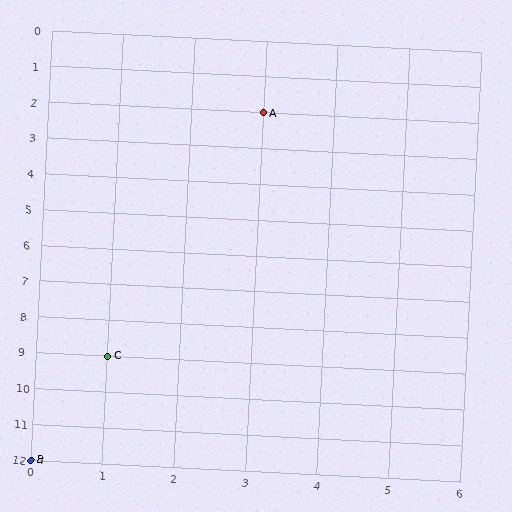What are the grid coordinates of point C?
Point C is at grid coordinates (1, 9).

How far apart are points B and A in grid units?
Points B and A are 3 columns and 10 rows apart (about 10.4 grid units diagonally).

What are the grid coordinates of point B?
Point B is at grid coordinates (0, 12).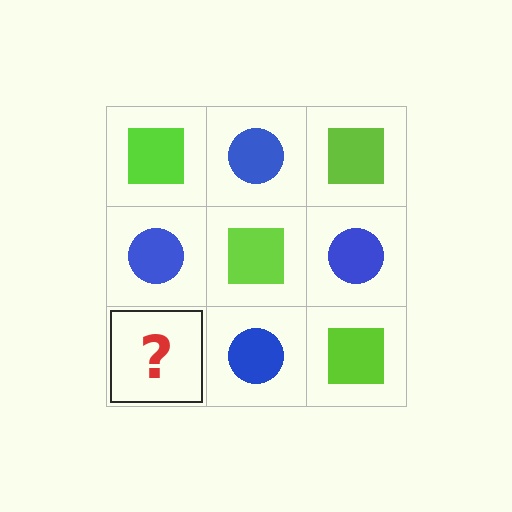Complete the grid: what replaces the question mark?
The question mark should be replaced with a lime square.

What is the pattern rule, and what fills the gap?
The rule is that it alternates lime square and blue circle in a checkerboard pattern. The gap should be filled with a lime square.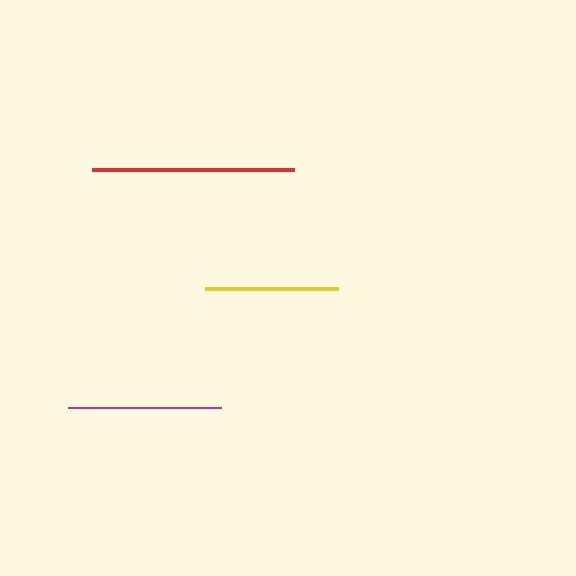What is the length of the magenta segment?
The magenta segment is approximately 153 pixels long.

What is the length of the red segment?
The red segment is approximately 202 pixels long.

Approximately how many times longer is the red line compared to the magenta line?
The red line is approximately 1.3 times the length of the magenta line.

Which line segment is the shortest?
The yellow line is the shortest at approximately 133 pixels.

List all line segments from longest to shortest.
From longest to shortest: red, magenta, yellow.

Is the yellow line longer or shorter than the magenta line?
The magenta line is longer than the yellow line.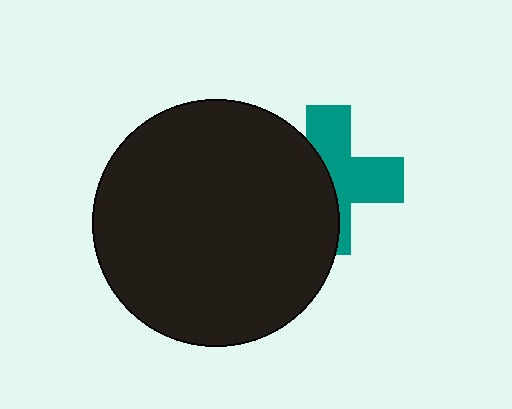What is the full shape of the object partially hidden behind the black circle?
The partially hidden object is a teal cross.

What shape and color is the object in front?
The object in front is a black circle.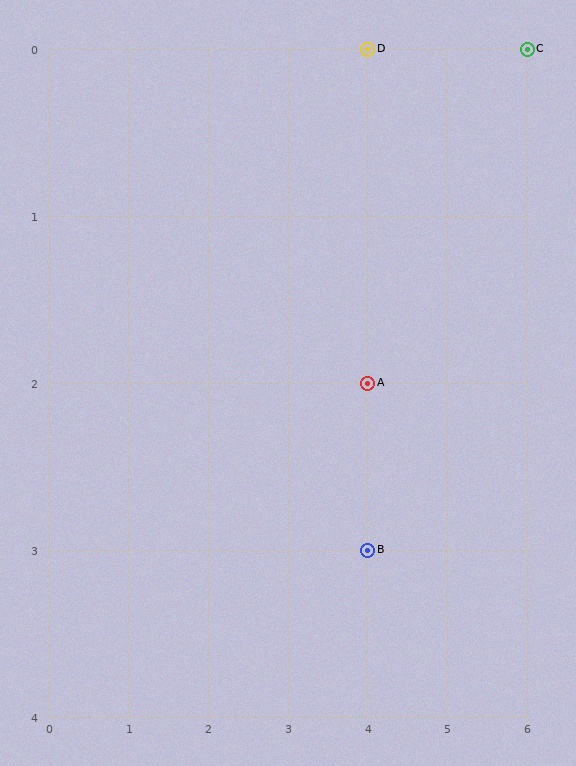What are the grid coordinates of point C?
Point C is at grid coordinates (6, 0).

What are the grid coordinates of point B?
Point B is at grid coordinates (4, 3).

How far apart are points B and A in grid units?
Points B and A are 1 row apart.